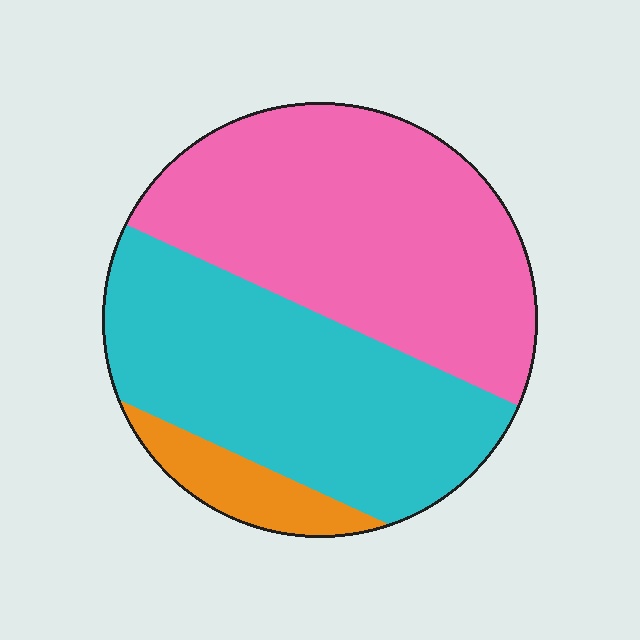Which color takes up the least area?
Orange, at roughly 10%.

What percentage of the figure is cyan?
Cyan covers 43% of the figure.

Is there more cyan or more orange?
Cyan.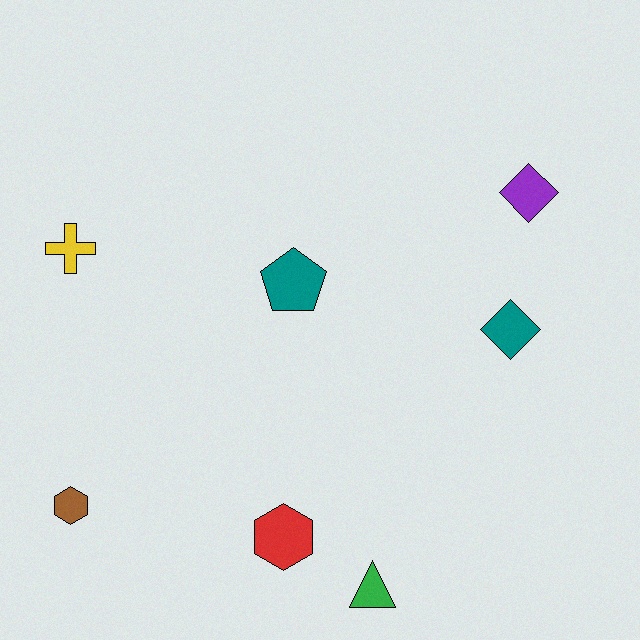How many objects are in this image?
There are 7 objects.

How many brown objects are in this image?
There is 1 brown object.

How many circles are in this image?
There are no circles.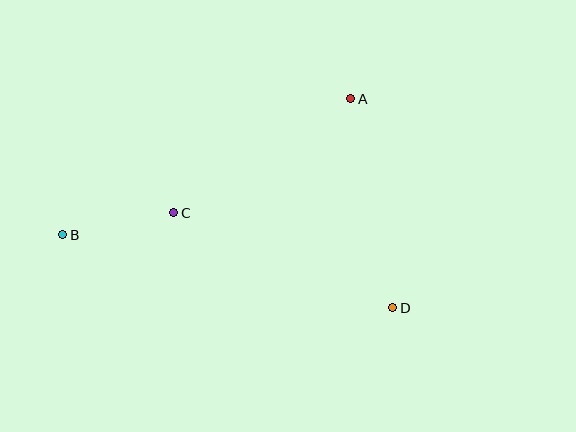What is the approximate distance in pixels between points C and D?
The distance between C and D is approximately 239 pixels.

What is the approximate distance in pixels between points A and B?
The distance between A and B is approximately 319 pixels.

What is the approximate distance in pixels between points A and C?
The distance between A and C is approximately 211 pixels.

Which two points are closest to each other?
Points B and C are closest to each other.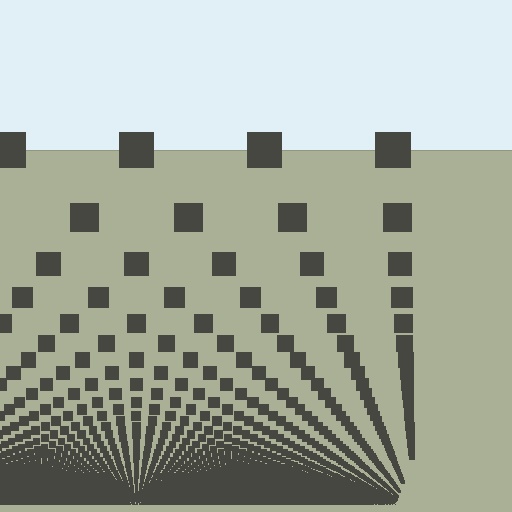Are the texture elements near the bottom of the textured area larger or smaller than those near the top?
Smaller. The gradient is inverted — elements near the bottom are smaller and denser.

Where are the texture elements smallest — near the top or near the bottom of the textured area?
Near the bottom.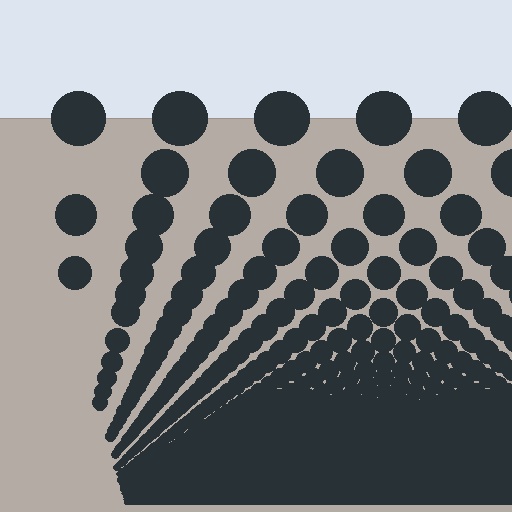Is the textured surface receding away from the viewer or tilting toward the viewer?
The surface appears to tilt toward the viewer. Texture elements get larger and sparser toward the top.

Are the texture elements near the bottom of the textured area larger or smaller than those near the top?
Smaller. The gradient is inverted — elements near the bottom are smaller and denser.